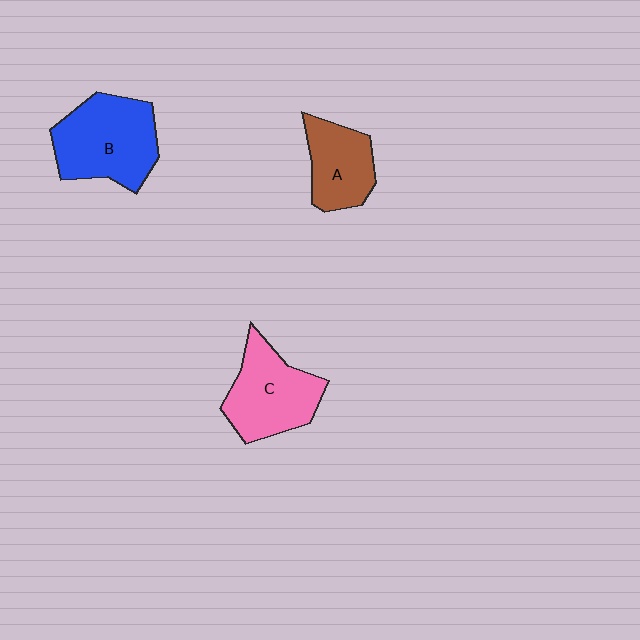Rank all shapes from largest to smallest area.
From largest to smallest: B (blue), C (pink), A (brown).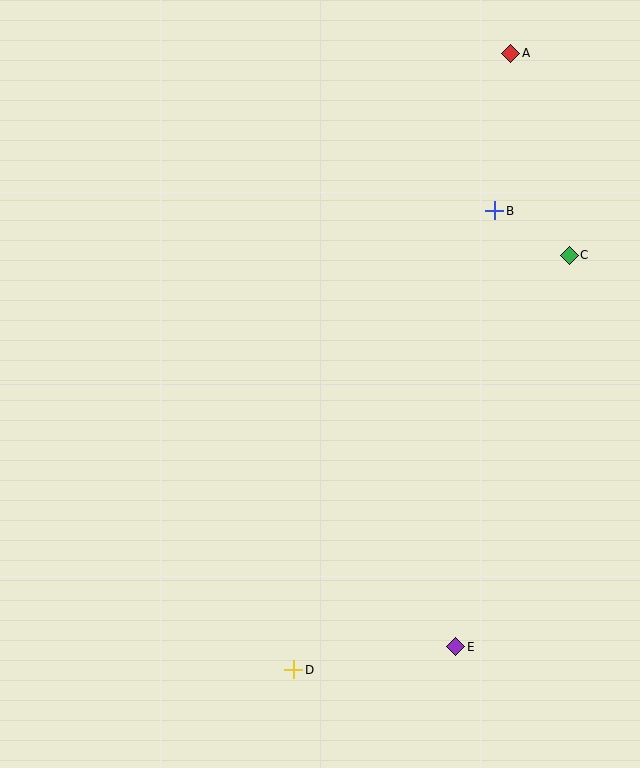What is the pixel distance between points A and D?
The distance between A and D is 653 pixels.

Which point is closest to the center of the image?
Point B at (494, 211) is closest to the center.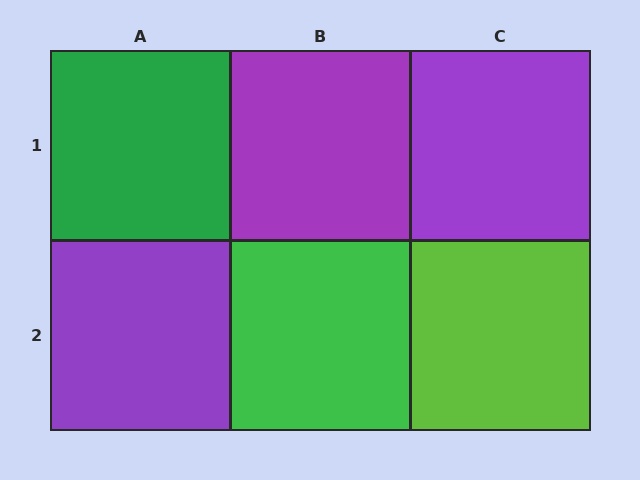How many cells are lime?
1 cell is lime.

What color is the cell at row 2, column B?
Green.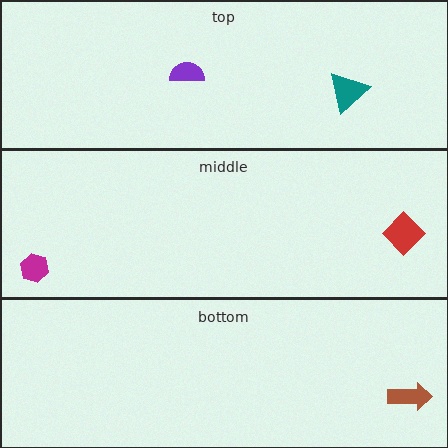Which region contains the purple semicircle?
The top region.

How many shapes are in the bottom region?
1.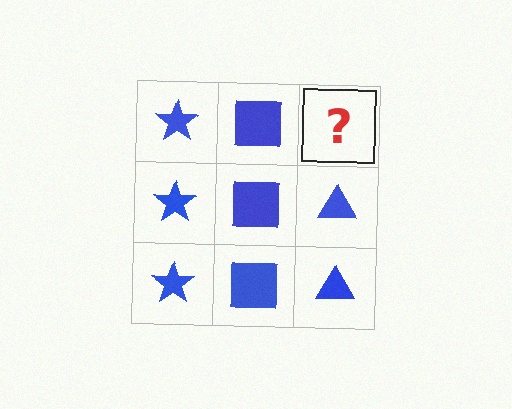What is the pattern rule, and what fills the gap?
The rule is that each column has a consistent shape. The gap should be filled with a blue triangle.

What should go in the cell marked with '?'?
The missing cell should contain a blue triangle.